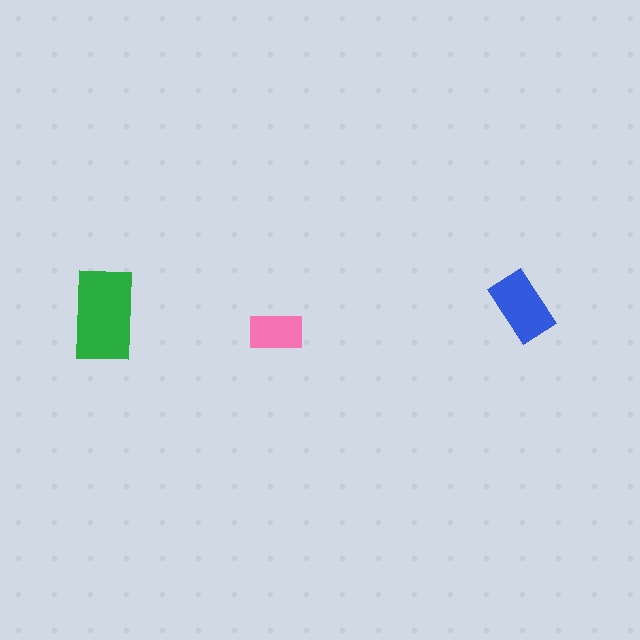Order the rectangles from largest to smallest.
the green one, the blue one, the pink one.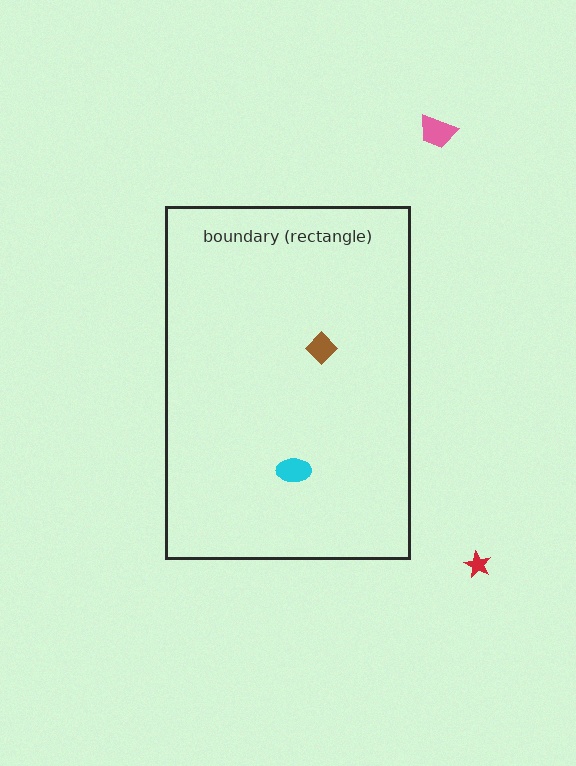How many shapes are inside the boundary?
2 inside, 2 outside.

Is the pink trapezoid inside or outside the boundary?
Outside.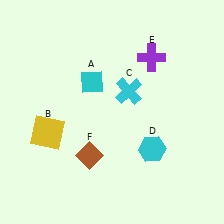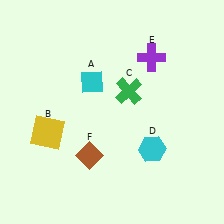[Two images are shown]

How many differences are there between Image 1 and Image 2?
There is 1 difference between the two images.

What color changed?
The cross (C) changed from cyan in Image 1 to green in Image 2.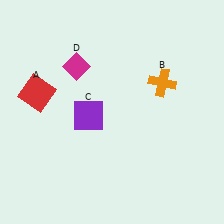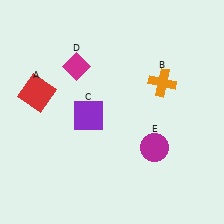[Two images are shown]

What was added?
A magenta circle (E) was added in Image 2.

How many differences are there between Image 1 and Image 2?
There is 1 difference between the two images.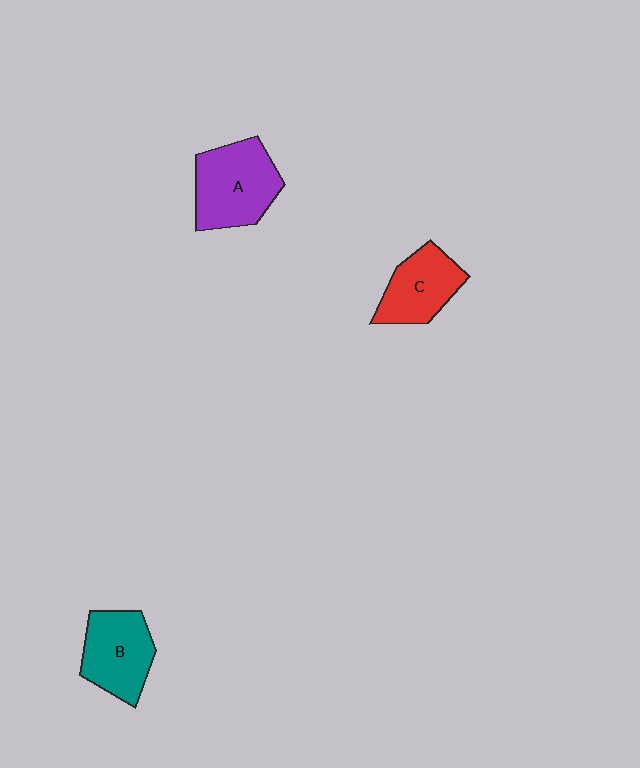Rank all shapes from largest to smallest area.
From largest to smallest: A (purple), B (teal), C (red).